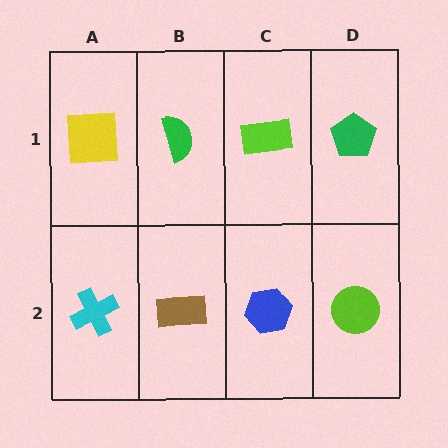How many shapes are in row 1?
4 shapes.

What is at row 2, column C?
A blue hexagon.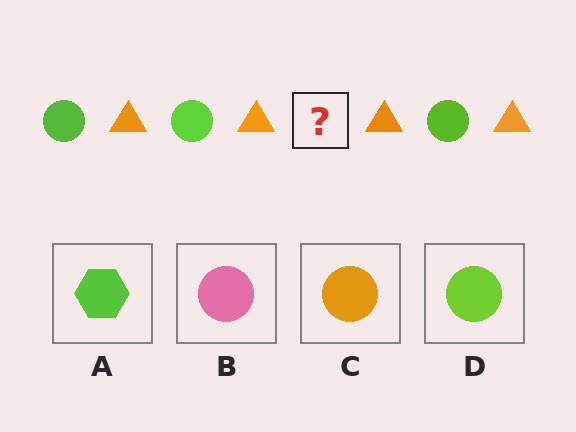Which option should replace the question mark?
Option D.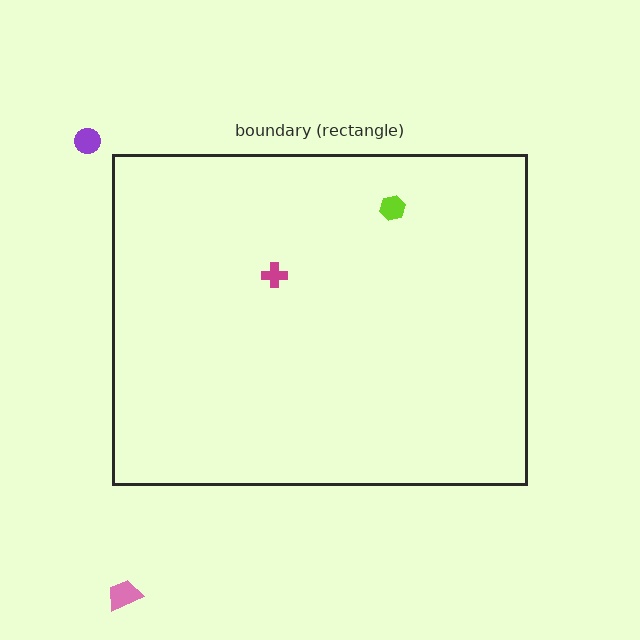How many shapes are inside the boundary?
2 inside, 2 outside.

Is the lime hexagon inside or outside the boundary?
Inside.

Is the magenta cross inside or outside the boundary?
Inside.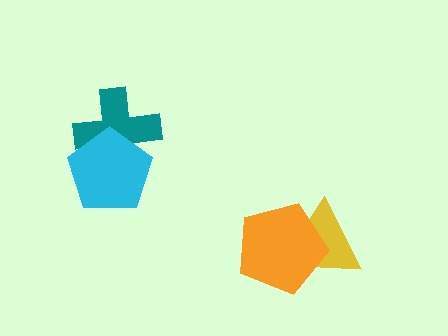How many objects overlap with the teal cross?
1 object overlaps with the teal cross.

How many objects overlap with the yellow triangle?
1 object overlaps with the yellow triangle.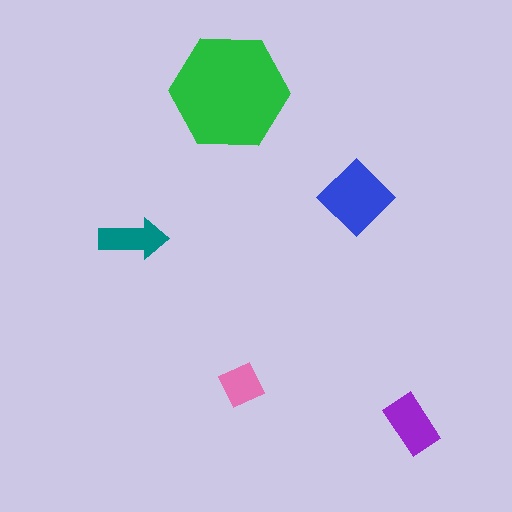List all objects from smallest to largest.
The pink square, the teal arrow, the purple rectangle, the blue diamond, the green hexagon.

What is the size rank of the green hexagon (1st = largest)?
1st.